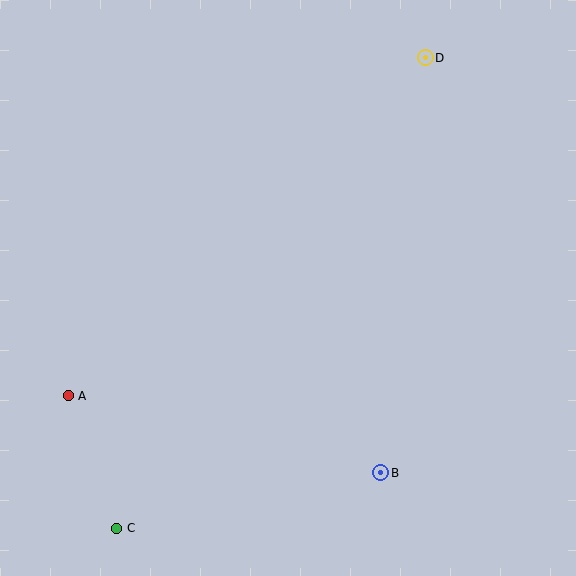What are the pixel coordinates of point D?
Point D is at (425, 58).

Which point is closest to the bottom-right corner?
Point B is closest to the bottom-right corner.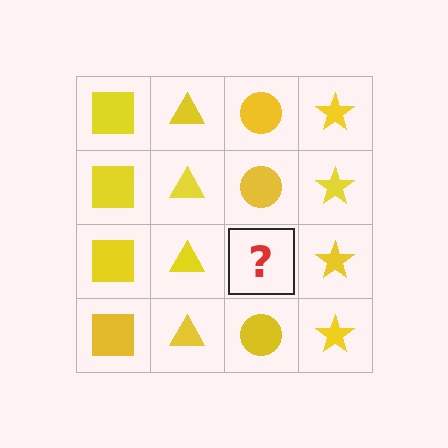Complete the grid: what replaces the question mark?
The question mark should be replaced with a yellow circle.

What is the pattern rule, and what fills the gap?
The rule is that each column has a consistent shape. The gap should be filled with a yellow circle.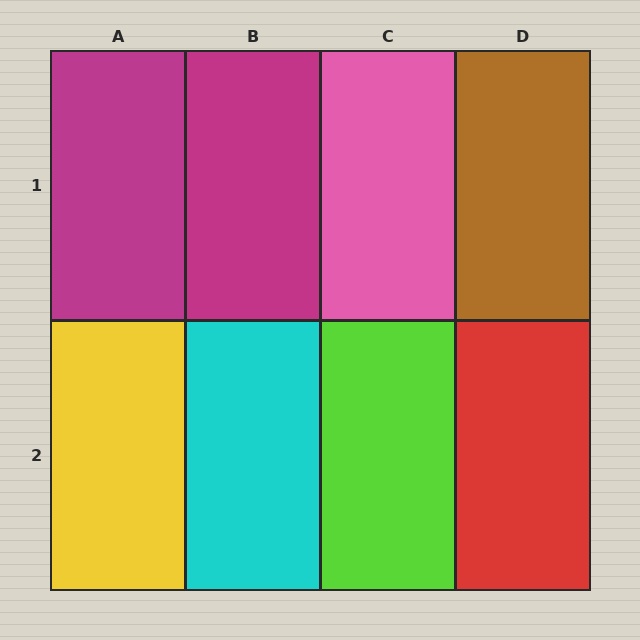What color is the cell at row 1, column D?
Brown.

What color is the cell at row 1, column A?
Magenta.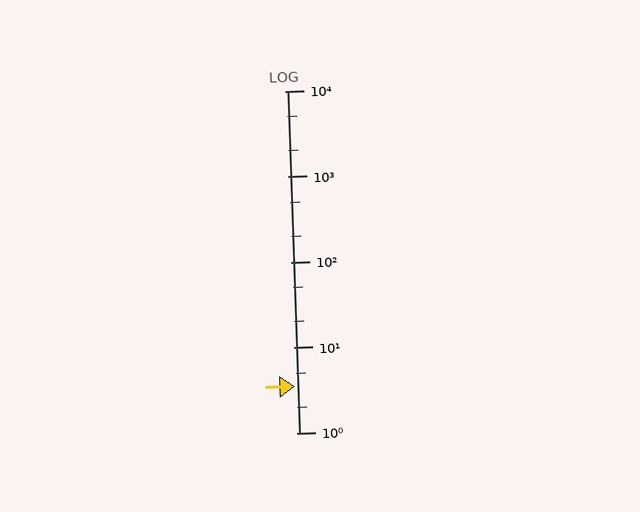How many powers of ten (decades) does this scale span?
The scale spans 4 decades, from 1 to 10000.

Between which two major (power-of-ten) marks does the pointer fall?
The pointer is between 1 and 10.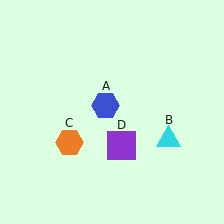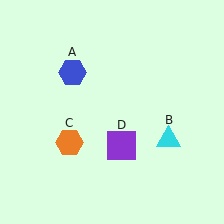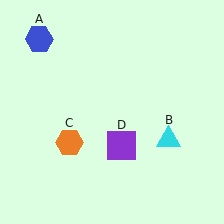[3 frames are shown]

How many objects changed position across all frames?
1 object changed position: blue hexagon (object A).